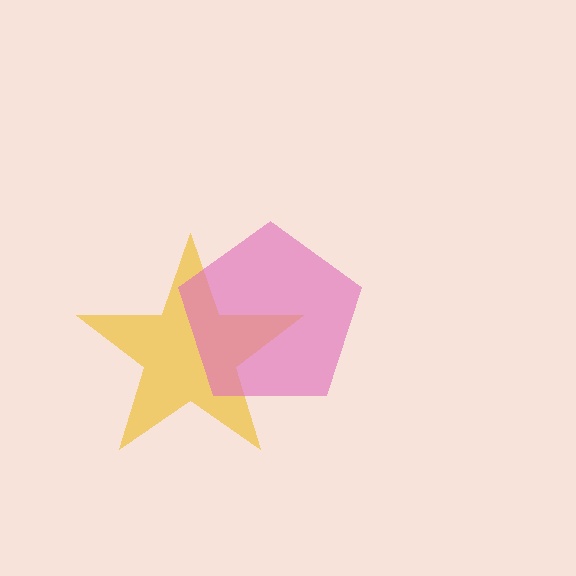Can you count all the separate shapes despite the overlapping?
Yes, there are 2 separate shapes.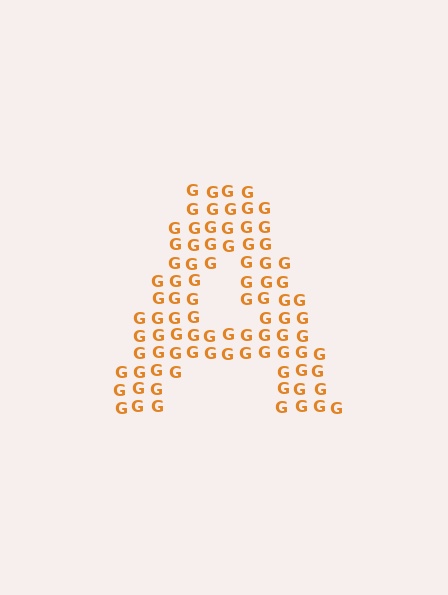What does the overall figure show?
The overall figure shows the letter A.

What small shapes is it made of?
It is made of small letter G's.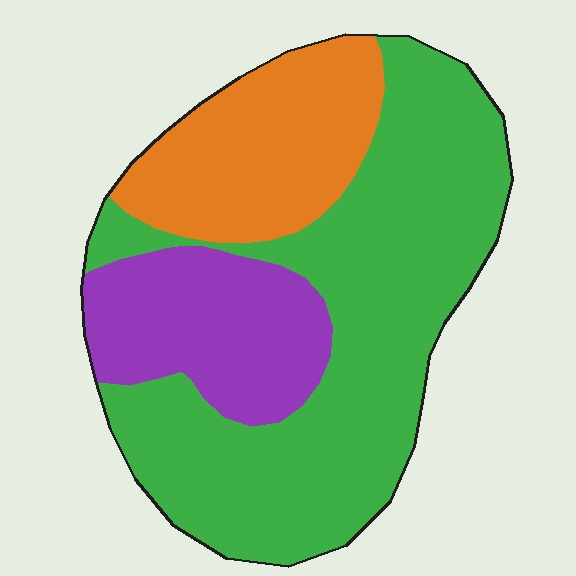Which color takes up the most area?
Green, at roughly 55%.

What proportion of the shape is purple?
Purple takes up about one fifth (1/5) of the shape.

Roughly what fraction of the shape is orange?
Orange takes up about one fifth (1/5) of the shape.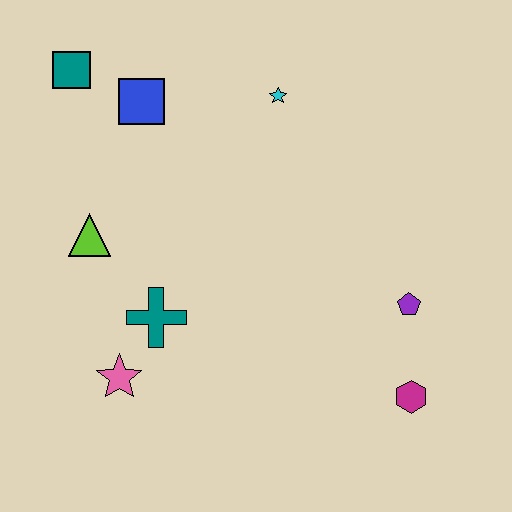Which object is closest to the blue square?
The teal square is closest to the blue square.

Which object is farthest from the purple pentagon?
The teal square is farthest from the purple pentagon.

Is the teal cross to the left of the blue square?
No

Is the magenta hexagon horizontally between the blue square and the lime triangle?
No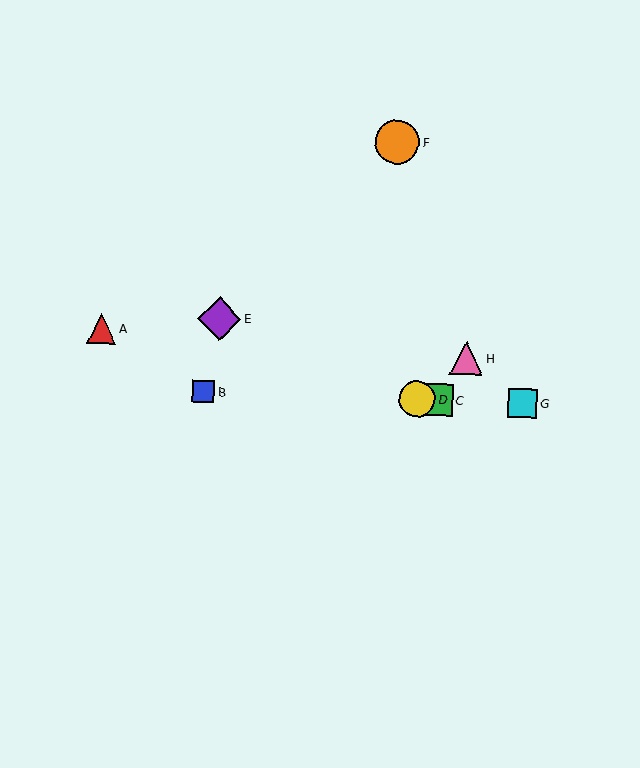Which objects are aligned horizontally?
Objects B, C, D, G are aligned horizontally.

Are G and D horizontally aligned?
Yes, both are at y≈403.